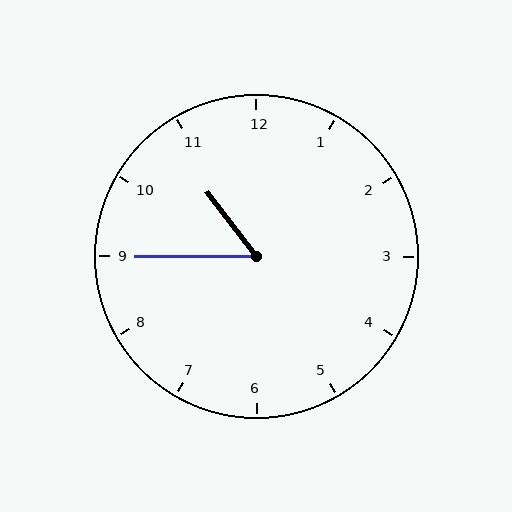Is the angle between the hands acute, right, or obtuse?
It is acute.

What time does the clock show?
10:45.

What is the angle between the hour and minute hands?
Approximately 52 degrees.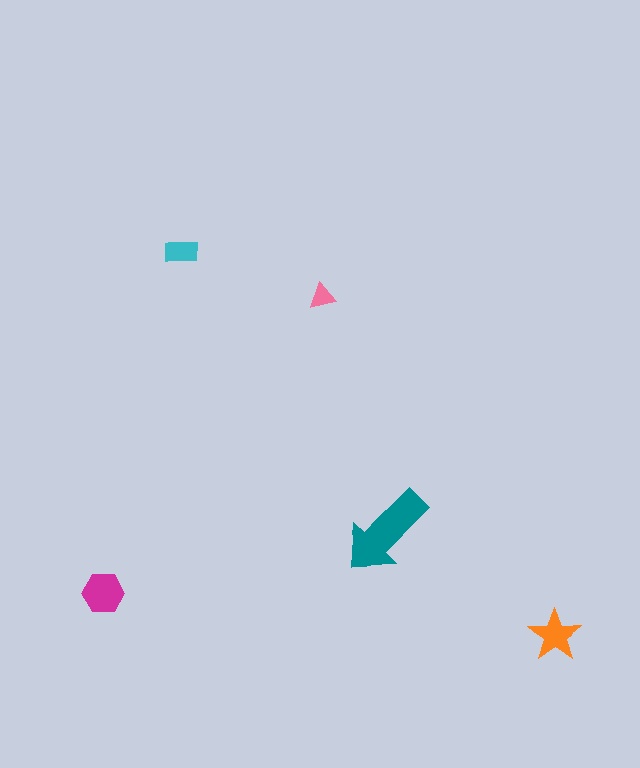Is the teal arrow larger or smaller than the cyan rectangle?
Larger.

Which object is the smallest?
The pink triangle.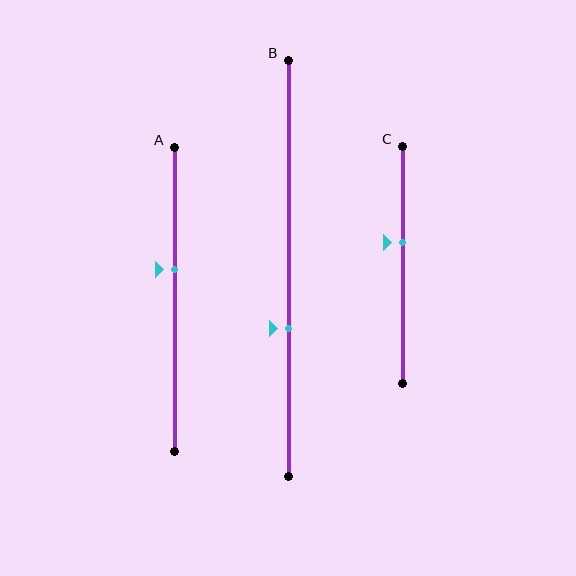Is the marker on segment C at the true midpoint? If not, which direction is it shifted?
No, the marker on segment C is shifted upward by about 10% of the segment length.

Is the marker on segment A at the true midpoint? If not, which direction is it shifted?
No, the marker on segment A is shifted upward by about 10% of the segment length.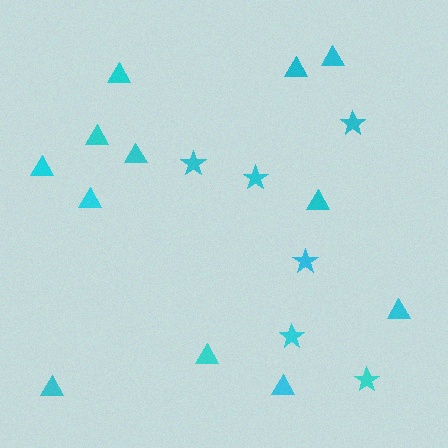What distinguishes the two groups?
There are 2 groups: one group of triangles (12) and one group of stars (6).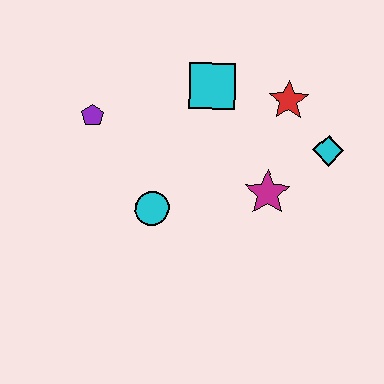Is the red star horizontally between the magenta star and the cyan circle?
No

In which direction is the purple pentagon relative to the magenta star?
The purple pentagon is to the left of the magenta star.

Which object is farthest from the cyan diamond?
The purple pentagon is farthest from the cyan diamond.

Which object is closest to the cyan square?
The red star is closest to the cyan square.